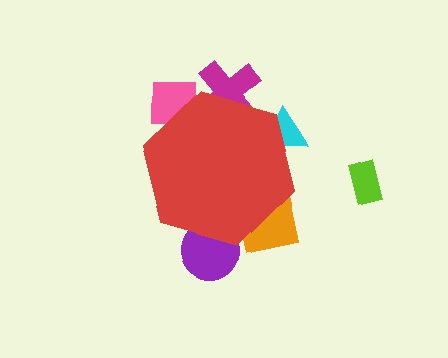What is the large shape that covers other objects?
A red hexagon.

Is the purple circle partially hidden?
Yes, the purple circle is partially hidden behind the red hexagon.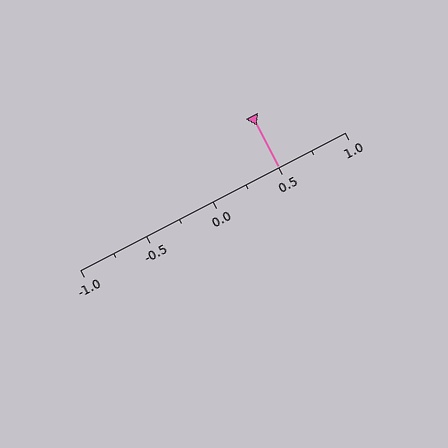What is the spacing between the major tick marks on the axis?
The major ticks are spaced 0.5 apart.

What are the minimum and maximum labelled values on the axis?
The axis runs from -1.0 to 1.0.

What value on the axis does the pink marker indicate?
The marker indicates approximately 0.5.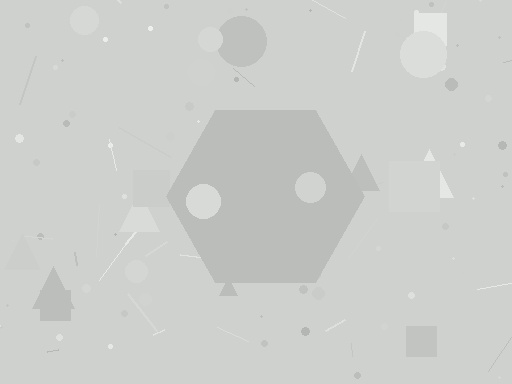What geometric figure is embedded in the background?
A hexagon is embedded in the background.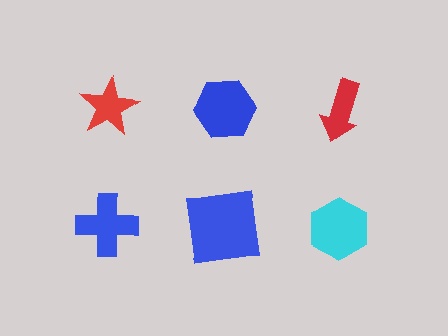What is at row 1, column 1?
A red star.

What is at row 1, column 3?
A red arrow.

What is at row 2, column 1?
A blue cross.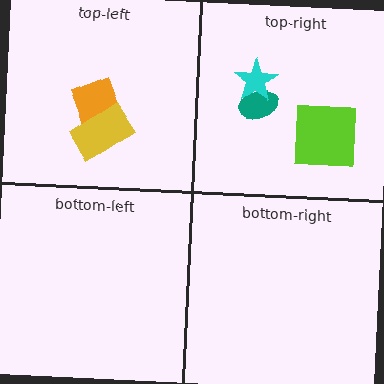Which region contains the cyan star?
The top-right region.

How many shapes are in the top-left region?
2.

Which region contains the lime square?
The top-right region.